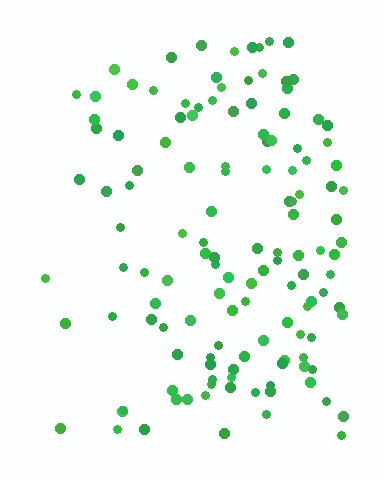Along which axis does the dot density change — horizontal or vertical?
Horizontal.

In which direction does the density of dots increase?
From left to right, with the right side densest.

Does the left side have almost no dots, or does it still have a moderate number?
Still a moderate number, just noticeably fewer than the right.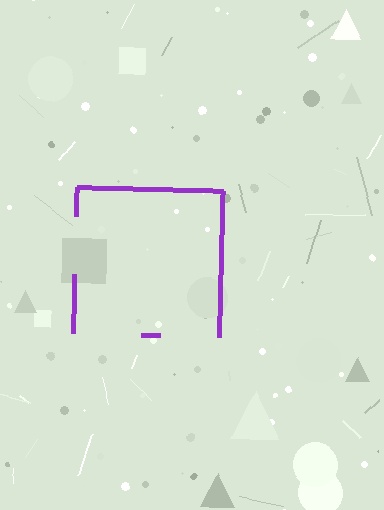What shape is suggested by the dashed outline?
The dashed outline suggests a square.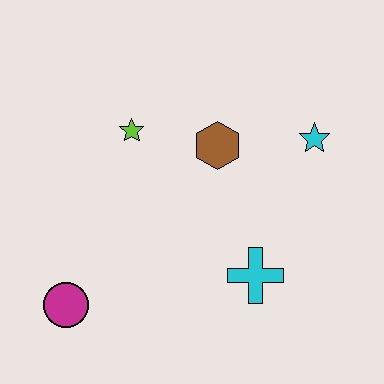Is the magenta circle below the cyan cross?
Yes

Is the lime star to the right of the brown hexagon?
No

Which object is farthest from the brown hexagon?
The magenta circle is farthest from the brown hexagon.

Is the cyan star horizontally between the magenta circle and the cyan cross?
No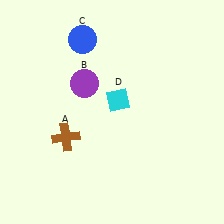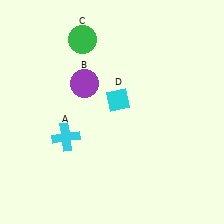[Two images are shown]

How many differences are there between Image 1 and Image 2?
There are 2 differences between the two images.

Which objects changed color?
A changed from brown to cyan. C changed from blue to green.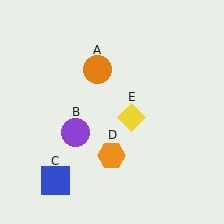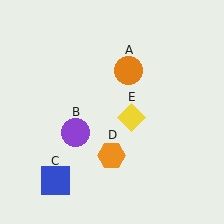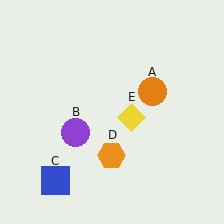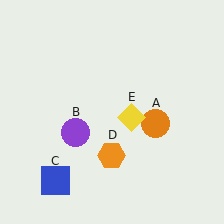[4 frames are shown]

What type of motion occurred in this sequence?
The orange circle (object A) rotated clockwise around the center of the scene.